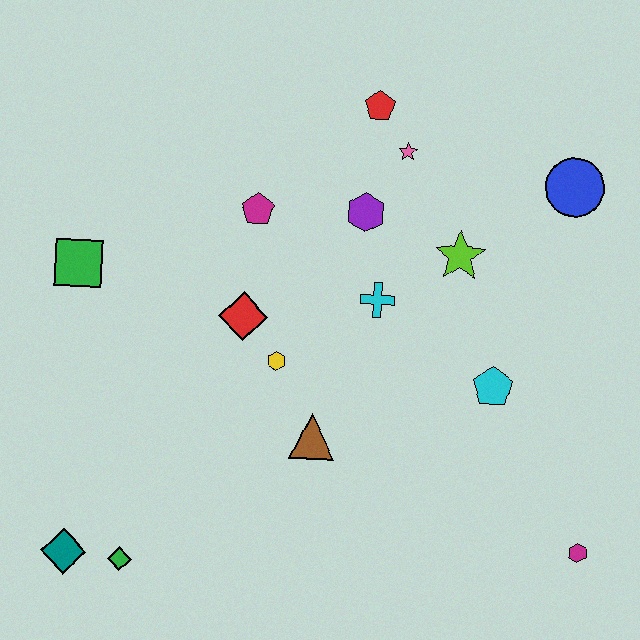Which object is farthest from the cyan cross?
The teal diamond is farthest from the cyan cross.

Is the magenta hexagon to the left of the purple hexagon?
No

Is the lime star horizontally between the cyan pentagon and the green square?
Yes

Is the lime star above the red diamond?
Yes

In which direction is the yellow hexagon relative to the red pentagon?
The yellow hexagon is below the red pentagon.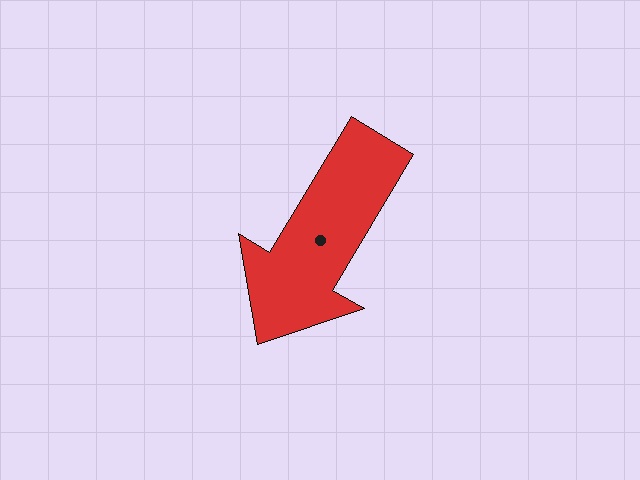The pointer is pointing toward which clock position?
Roughly 7 o'clock.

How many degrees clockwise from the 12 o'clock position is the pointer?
Approximately 211 degrees.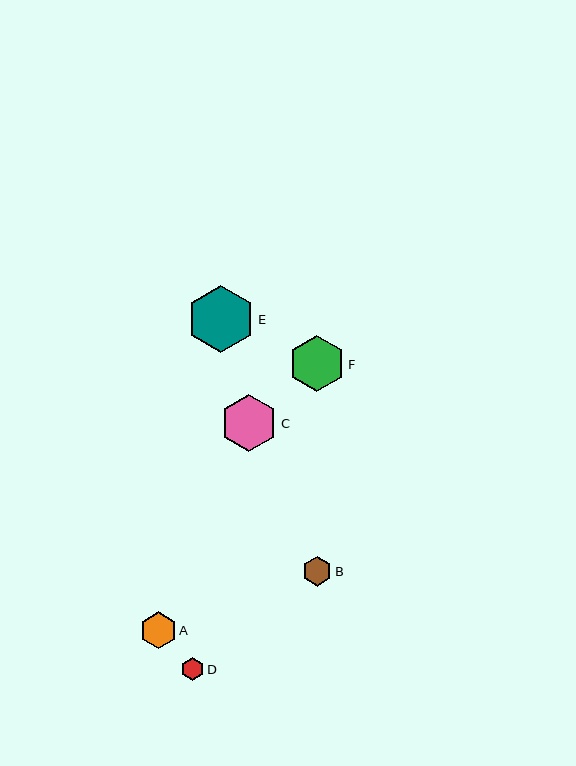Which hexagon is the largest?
Hexagon E is the largest with a size of approximately 68 pixels.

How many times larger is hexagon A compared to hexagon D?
Hexagon A is approximately 1.6 times the size of hexagon D.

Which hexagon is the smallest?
Hexagon D is the smallest with a size of approximately 22 pixels.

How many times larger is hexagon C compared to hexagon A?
Hexagon C is approximately 1.6 times the size of hexagon A.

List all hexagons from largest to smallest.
From largest to smallest: E, C, F, A, B, D.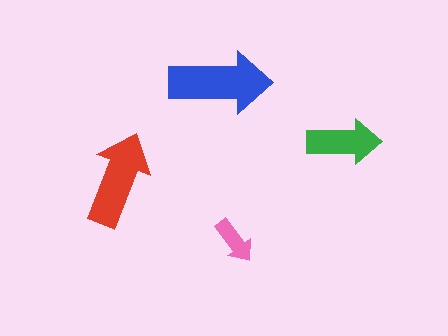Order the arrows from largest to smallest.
the blue one, the red one, the green one, the pink one.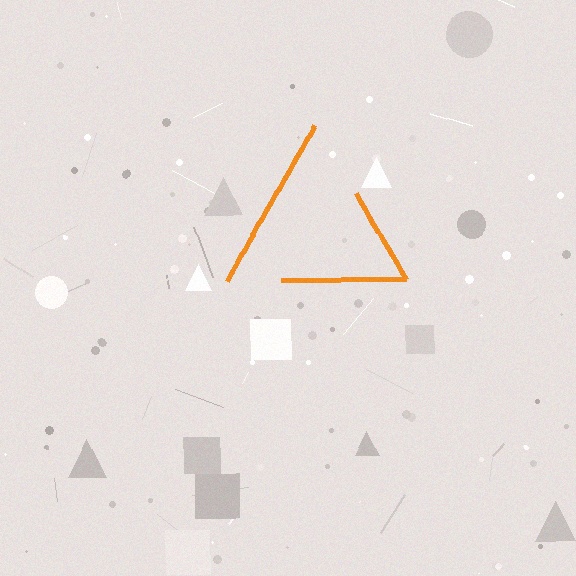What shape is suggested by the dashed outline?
The dashed outline suggests a triangle.